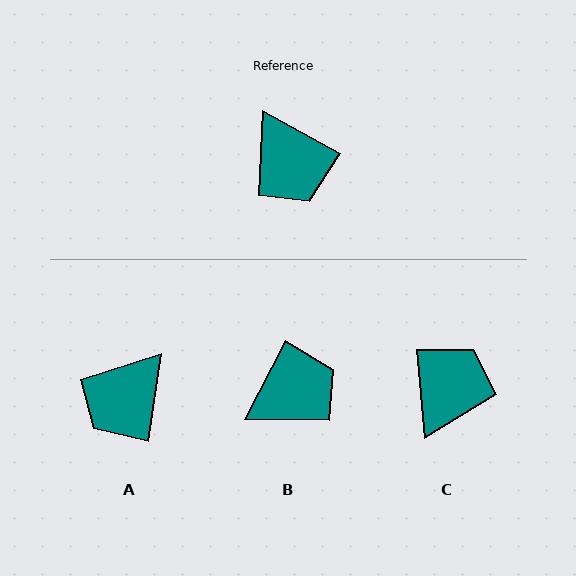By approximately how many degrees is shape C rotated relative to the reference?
Approximately 124 degrees counter-clockwise.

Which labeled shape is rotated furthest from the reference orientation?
C, about 124 degrees away.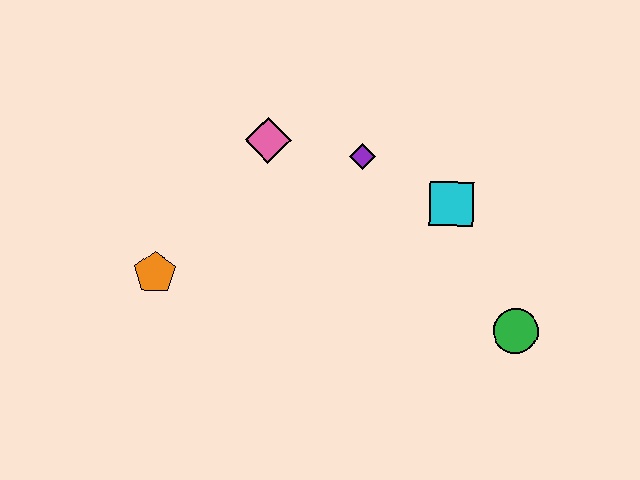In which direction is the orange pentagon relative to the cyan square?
The orange pentagon is to the left of the cyan square.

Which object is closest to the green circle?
The cyan square is closest to the green circle.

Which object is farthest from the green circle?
The orange pentagon is farthest from the green circle.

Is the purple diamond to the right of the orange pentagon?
Yes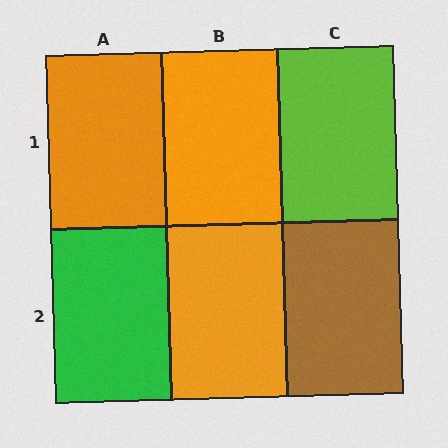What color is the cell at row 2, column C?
Brown.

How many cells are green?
1 cell is green.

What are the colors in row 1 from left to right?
Orange, orange, lime.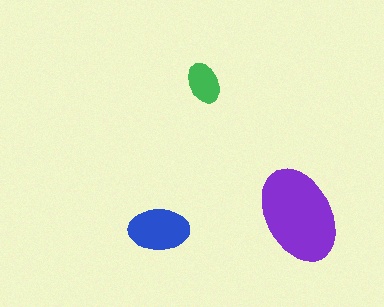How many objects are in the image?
There are 3 objects in the image.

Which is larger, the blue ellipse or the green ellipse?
The blue one.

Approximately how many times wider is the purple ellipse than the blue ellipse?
About 1.5 times wider.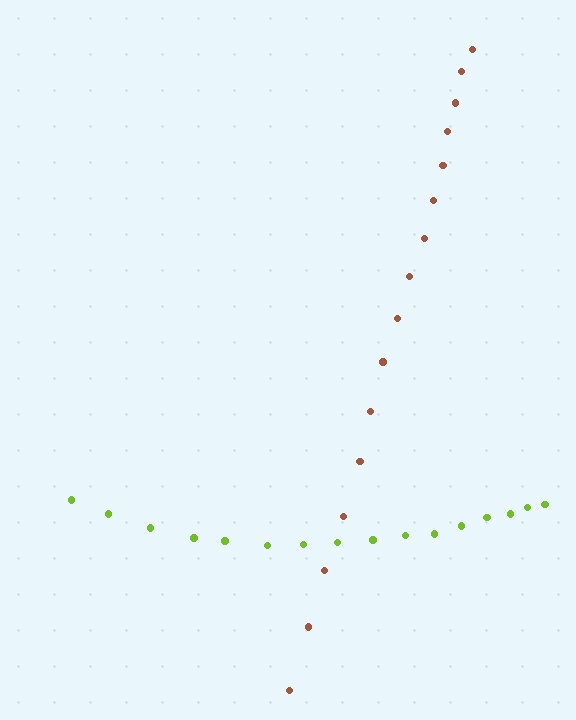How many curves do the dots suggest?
There are 2 distinct paths.